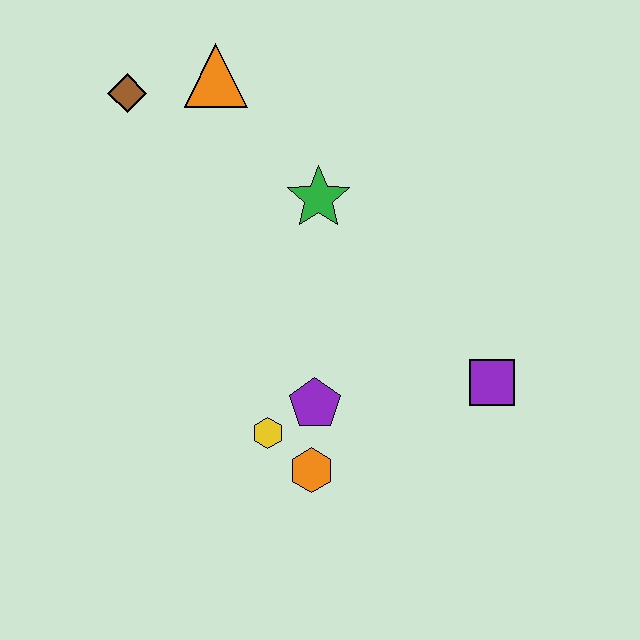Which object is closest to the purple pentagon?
The yellow hexagon is closest to the purple pentagon.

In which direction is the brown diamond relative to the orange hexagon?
The brown diamond is above the orange hexagon.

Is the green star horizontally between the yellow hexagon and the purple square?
Yes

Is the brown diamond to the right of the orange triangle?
No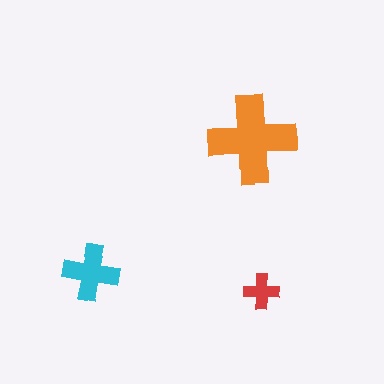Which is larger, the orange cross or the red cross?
The orange one.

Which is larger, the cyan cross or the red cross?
The cyan one.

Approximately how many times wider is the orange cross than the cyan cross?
About 1.5 times wider.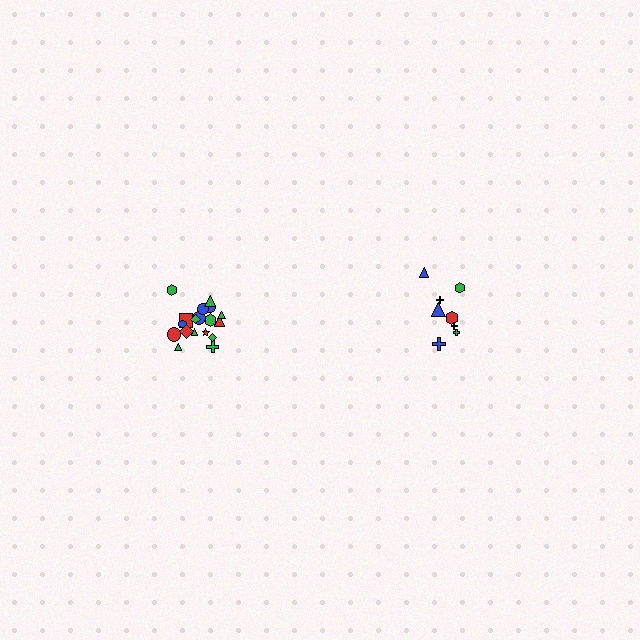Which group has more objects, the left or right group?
The left group.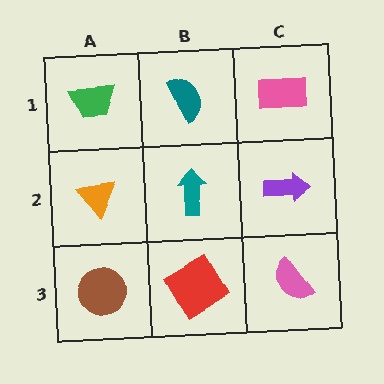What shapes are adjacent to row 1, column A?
An orange triangle (row 2, column A), a teal semicircle (row 1, column B).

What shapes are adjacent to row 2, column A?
A green trapezoid (row 1, column A), a brown circle (row 3, column A), a teal arrow (row 2, column B).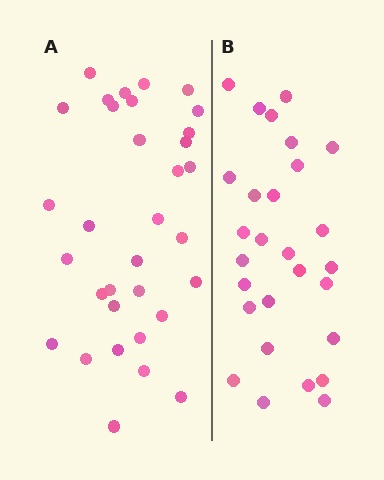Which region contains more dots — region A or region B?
Region A (the left region) has more dots.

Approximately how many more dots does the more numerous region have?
Region A has about 5 more dots than region B.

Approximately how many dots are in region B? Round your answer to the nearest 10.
About 30 dots. (The exact count is 28, which rounds to 30.)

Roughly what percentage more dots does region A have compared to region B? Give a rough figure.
About 20% more.